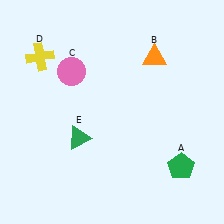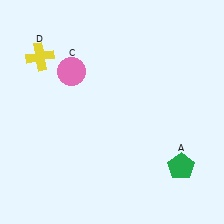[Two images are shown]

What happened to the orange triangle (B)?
The orange triangle (B) was removed in Image 2. It was in the top-right area of Image 1.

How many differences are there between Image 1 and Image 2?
There are 2 differences between the two images.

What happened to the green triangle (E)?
The green triangle (E) was removed in Image 2. It was in the bottom-left area of Image 1.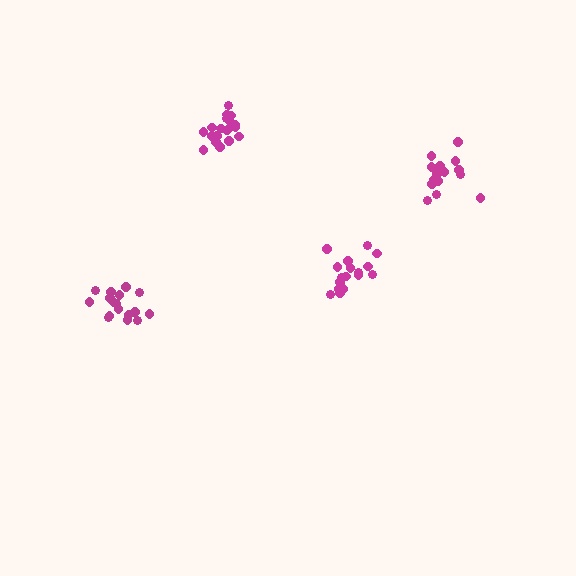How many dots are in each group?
Group 1: 17 dots, Group 2: 19 dots, Group 3: 17 dots, Group 4: 16 dots (69 total).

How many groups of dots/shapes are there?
There are 4 groups.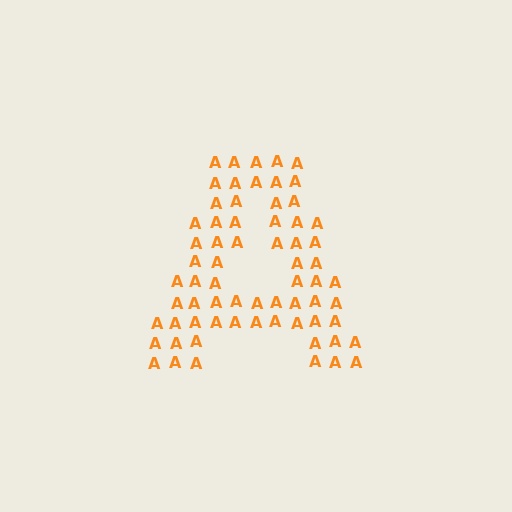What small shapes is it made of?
It is made of small letter A's.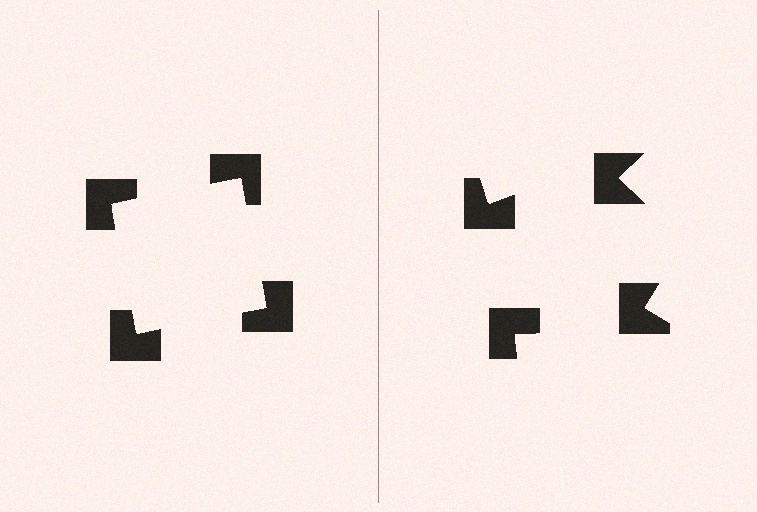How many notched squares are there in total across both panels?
8 — 4 on each side.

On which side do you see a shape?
An illusory square appears on the left side. On the right side the wedge cuts are rotated, so no coherent shape forms.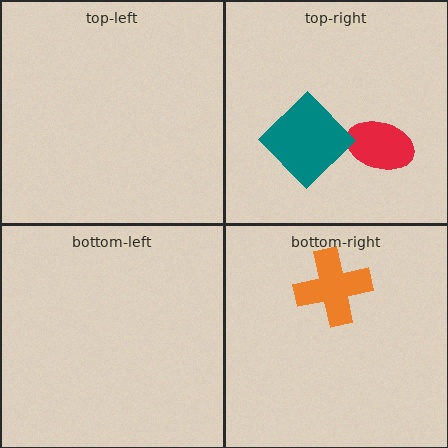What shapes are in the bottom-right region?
The orange cross.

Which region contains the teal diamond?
The top-right region.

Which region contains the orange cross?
The bottom-right region.